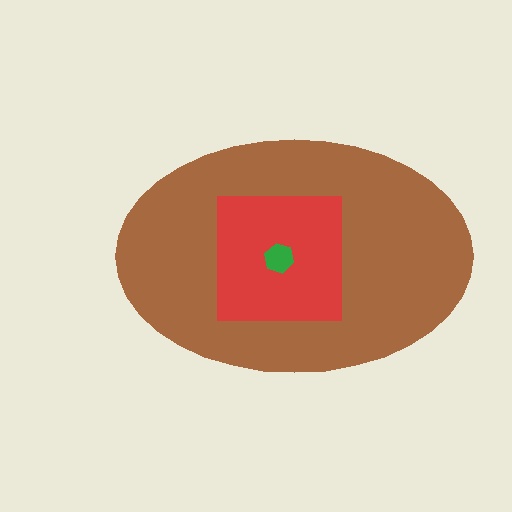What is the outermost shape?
The brown ellipse.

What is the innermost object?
The green hexagon.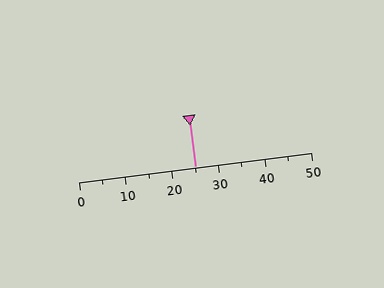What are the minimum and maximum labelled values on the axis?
The axis runs from 0 to 50.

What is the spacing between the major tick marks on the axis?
The major ticks are spaced 10 apart.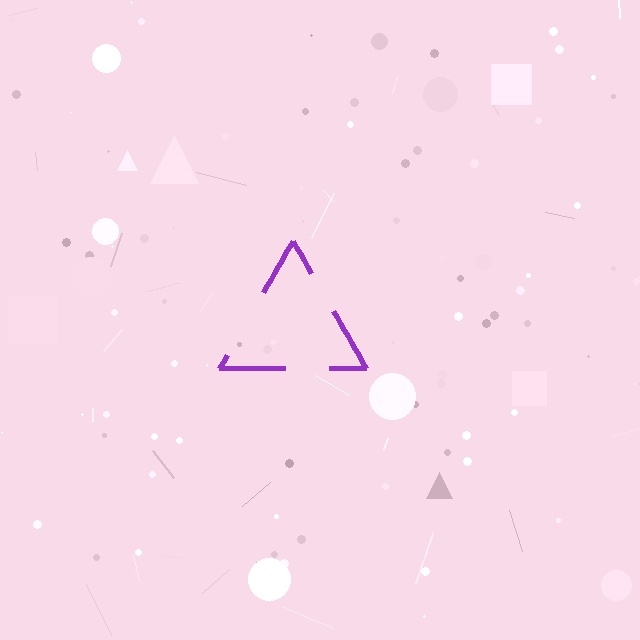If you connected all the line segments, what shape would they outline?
They would outline a triangle.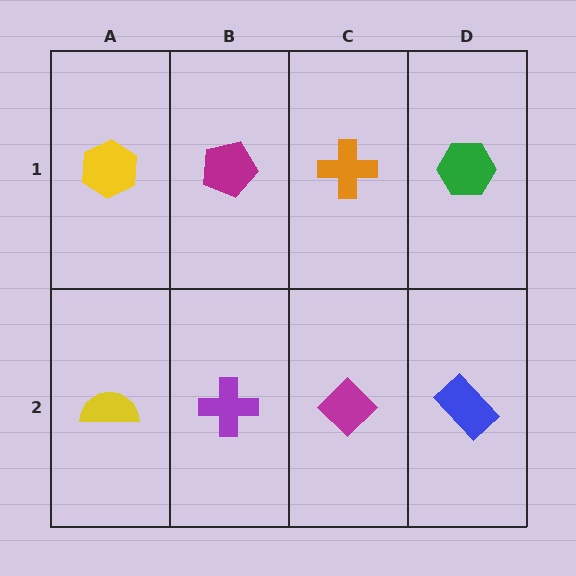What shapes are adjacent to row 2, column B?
A magenta pentagon (row 1, column B), a yellow semicircle (row 2, column A), a magenta diamond (row 2, column C).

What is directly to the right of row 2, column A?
A purple cross.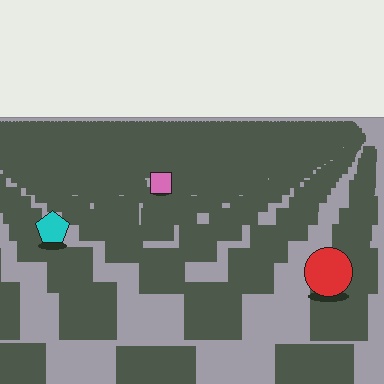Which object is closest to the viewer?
The red circle is closest. The texture marks near it are larger and more spread out.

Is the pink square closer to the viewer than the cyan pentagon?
No. The cyan pentagon is closer — you can tell from the texture gradient: the ground texture is coarser near it.